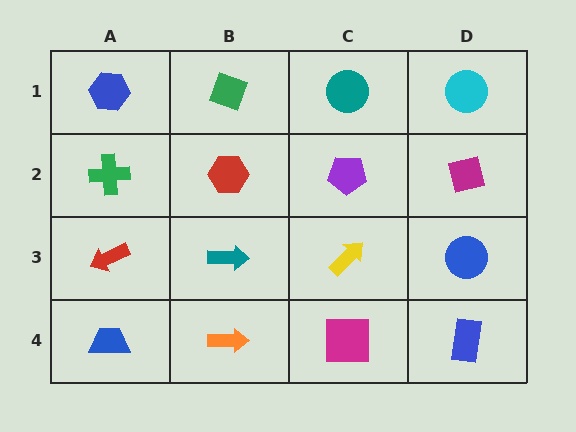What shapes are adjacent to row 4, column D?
A blue circle (row 3, column D), a magenta square (row 4, column C).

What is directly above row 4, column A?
A red arrow.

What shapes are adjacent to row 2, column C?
A teal circle (row 1, column C), a yellow arrow (row 3, column C), a red hexagon (row 2, column B), a magenta square (row 2, column D).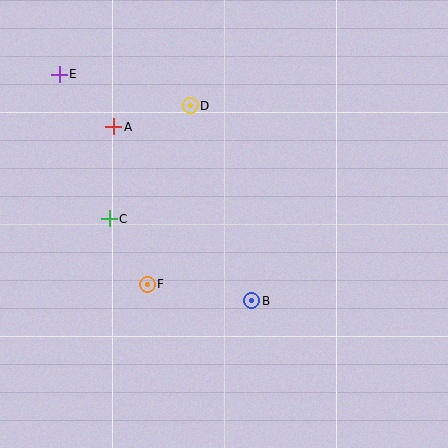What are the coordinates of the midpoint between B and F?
The midpoint between B and F is at (199, 292).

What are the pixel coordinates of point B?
Point B is at (252, 301).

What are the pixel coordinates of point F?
Point F is at (147, 284).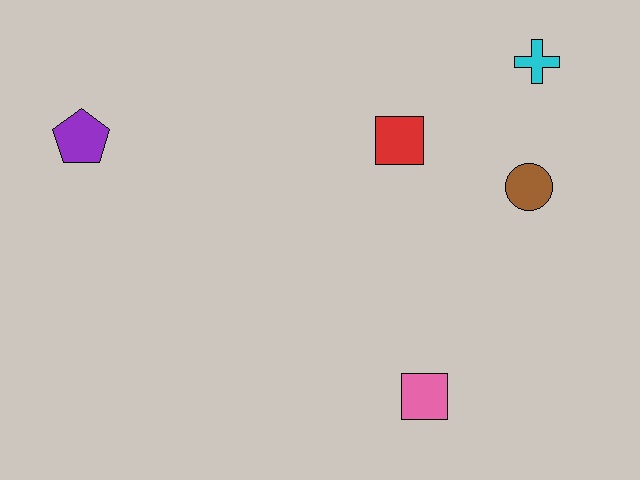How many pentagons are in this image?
There is 1 pentagon.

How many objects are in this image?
There are 5 objects.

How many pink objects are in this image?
There is 1 pink object.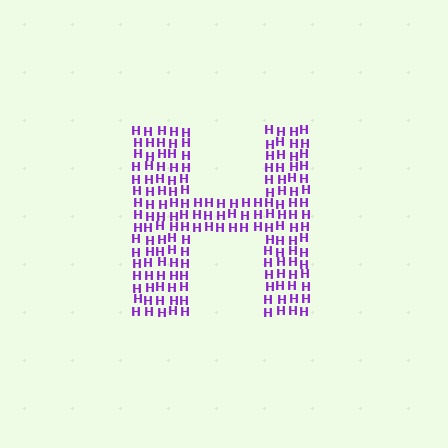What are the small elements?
The small elements are letter H's.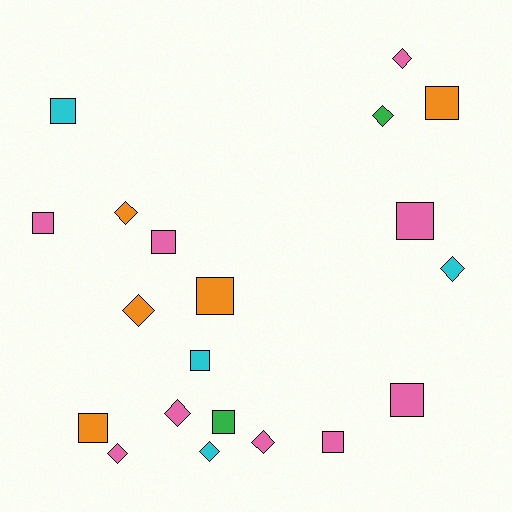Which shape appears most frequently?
Square, with 11 objects.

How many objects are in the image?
There are 20 objects.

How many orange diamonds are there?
There are 2 orange diamonds.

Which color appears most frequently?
Pink, with 9 objects.